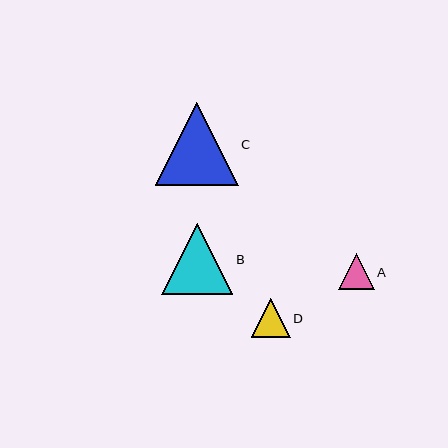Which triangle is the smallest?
Triangle A is the smallest with a size of approximately 35 pixels.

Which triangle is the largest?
Triangle C is the largest with a size of approximately 82 pixels.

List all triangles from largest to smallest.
From largest to smallest: C, B, D, A.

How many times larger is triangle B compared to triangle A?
Triangle B is approximately 2.0 times the size of triangle A.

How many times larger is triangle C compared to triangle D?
Triangle C is approximately 2.1 times the size of triangle D.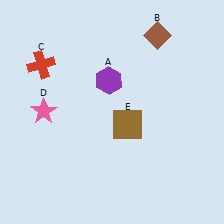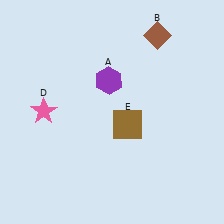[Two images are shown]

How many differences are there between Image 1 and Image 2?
There is 1 difference between the two images.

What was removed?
The red cross (C) was removed in Image 2.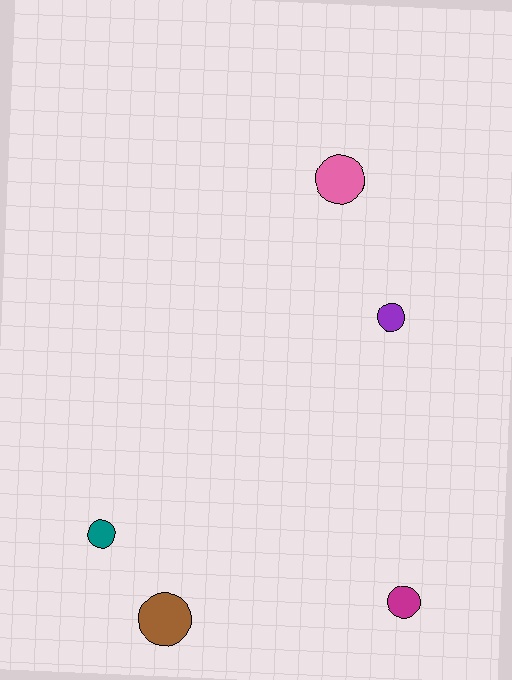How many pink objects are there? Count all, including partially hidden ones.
There is 1 pink object.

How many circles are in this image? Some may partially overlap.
There are 5 circles.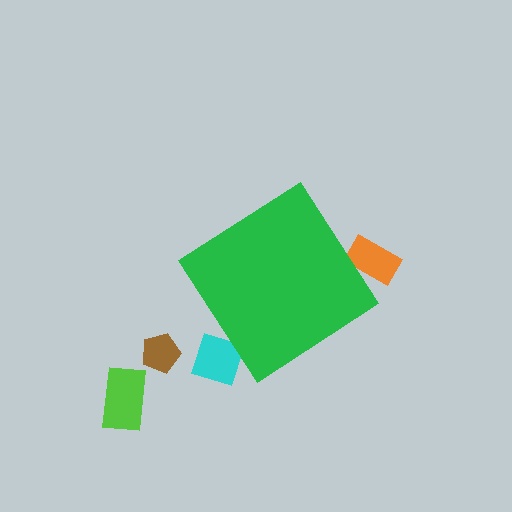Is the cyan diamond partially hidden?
Yes, the cyan diamond is partially hidden behind the green diamond.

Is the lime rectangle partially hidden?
No, the lime rectangle is fully visible.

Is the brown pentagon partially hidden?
No, the brown pentagon is fully visible.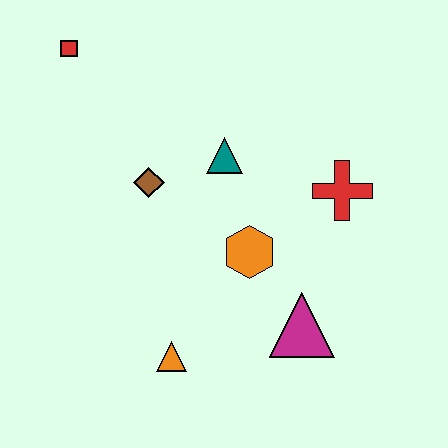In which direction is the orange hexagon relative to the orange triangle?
The orange hexagon is above the orange triangle.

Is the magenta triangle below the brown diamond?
Yes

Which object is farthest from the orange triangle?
The red square is farthest from the orange triangle.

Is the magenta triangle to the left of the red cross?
Yes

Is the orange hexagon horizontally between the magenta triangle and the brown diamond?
Yes